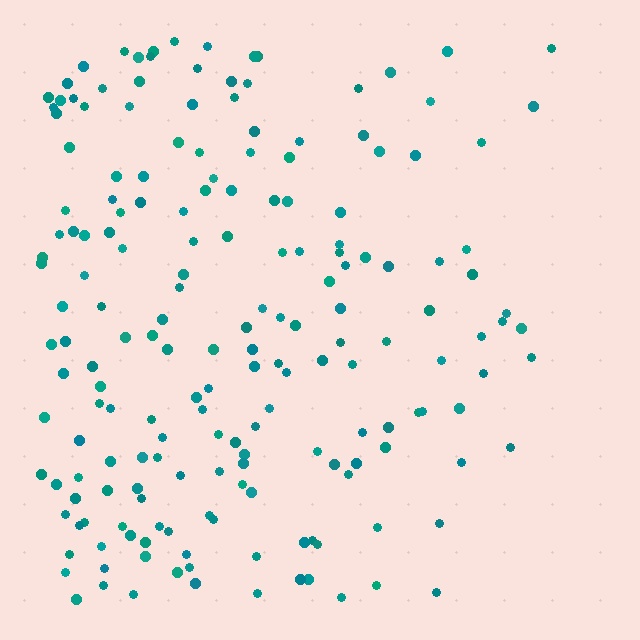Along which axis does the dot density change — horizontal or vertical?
Horizontal.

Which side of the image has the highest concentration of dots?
The left.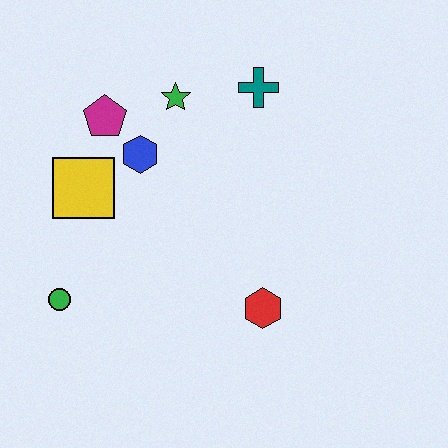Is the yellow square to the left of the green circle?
No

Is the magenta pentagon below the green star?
Yes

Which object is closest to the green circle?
The yellow square is closest to the green circle.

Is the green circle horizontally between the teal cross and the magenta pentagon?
No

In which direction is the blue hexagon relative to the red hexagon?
The blue hexagon is above the red hexagon.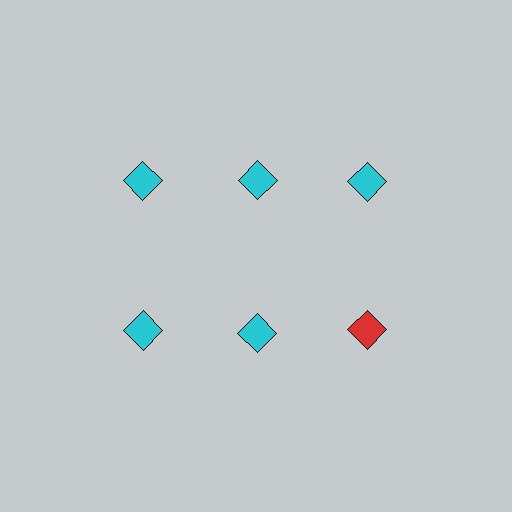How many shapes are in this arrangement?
There are 6 shapes arranged in a grid pattern.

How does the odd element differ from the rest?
It has a different color: red instead of cyan.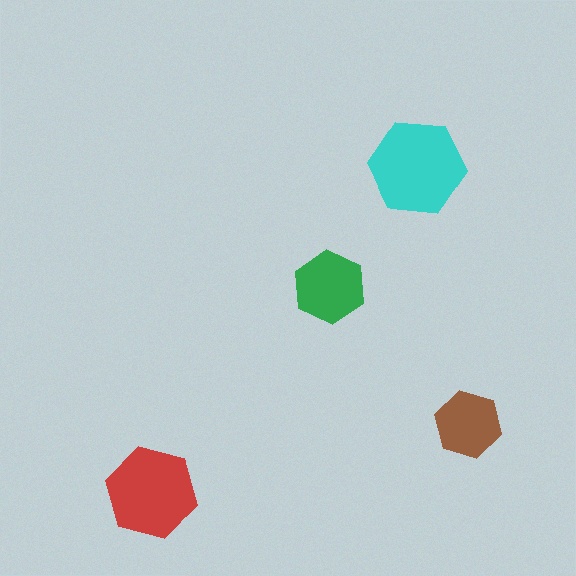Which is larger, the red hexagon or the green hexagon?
The red one.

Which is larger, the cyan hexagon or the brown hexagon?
The cyan one.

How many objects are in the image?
There are 4 objects in the image.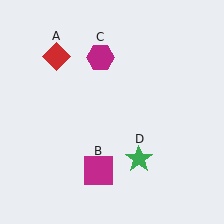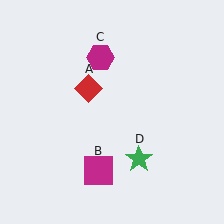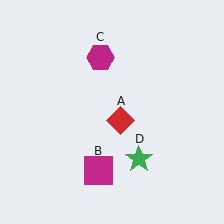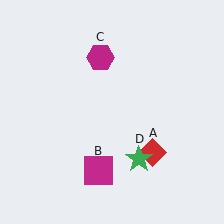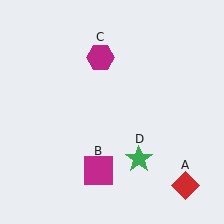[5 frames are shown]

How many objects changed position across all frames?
1 object changed position: red diamond (object A).